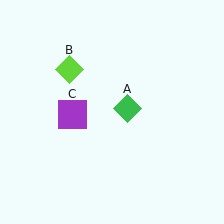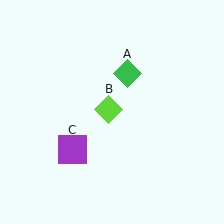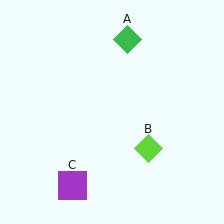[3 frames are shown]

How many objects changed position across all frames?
3 objects changed position: green diamond (object A), lime diamond (object B), purple square (object C).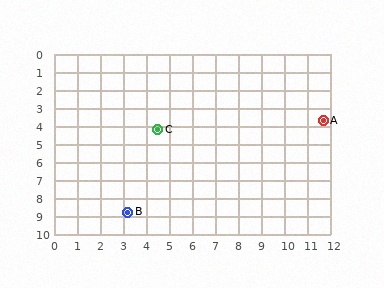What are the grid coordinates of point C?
Point C is at approximately (4.5, 4.2).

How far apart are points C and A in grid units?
Points C and A are about 7.2 grid units apart.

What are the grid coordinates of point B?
Point B is at approximately (3.2, 8.8).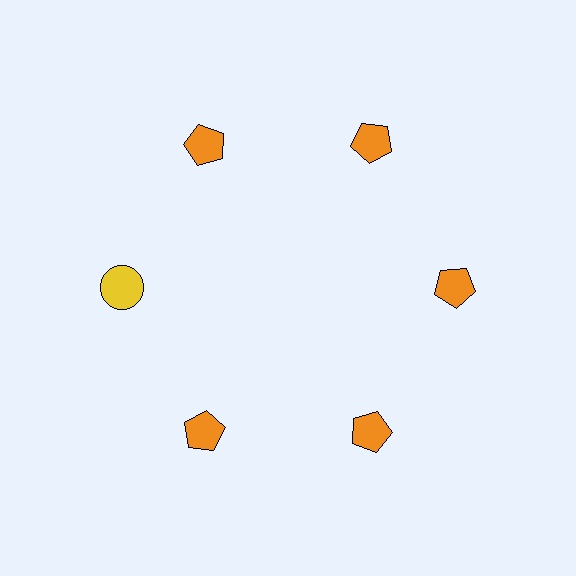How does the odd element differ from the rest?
It differs in both color (yellow instead of orange) and shape (circle instead of pentagon).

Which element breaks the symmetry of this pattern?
The yellow circle at roughly the 9 o'clock position breaks the symmetry. All other shapes are orange pentagons.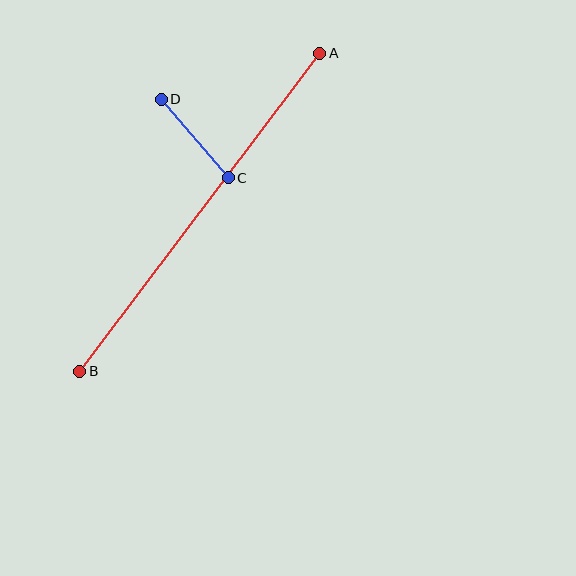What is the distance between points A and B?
The distance is approximately 398 pixels.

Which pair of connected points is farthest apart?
Points A and B are farthest apart.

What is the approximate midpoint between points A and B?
The midpoint is at approximately (200, 212) pixels.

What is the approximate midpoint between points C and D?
The midpoint is at approximately (195, 139) pixels.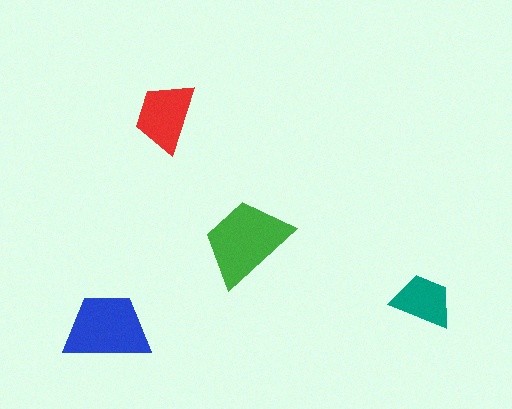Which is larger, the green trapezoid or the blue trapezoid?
The green one.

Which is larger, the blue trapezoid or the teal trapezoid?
The blue one.